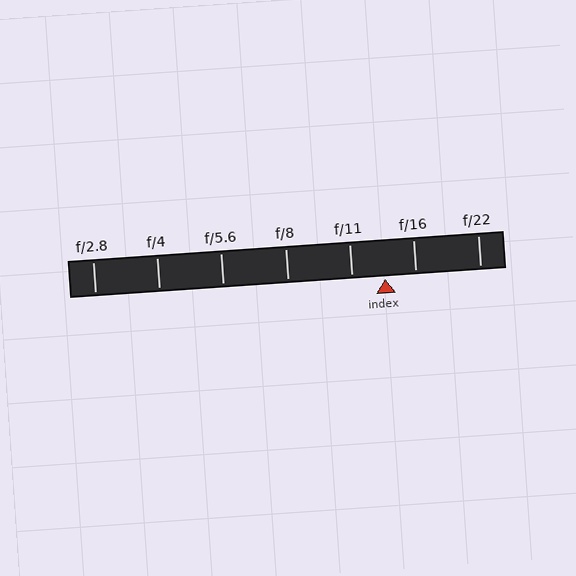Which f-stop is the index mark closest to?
The index mark is closest to f/16.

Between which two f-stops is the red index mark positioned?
The index mark is between f/11 and f/16.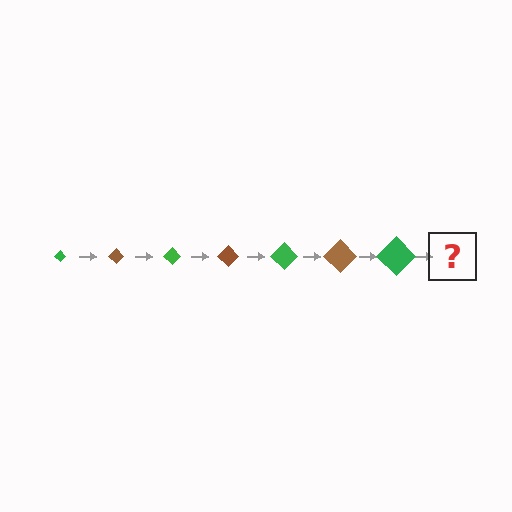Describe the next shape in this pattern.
It should be a brown diamond, larger than the previous one.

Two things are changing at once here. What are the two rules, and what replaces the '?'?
The two rules are that the diamond grows larger each step and the color cycles through green and brown. The '?' should be a brown diamond, larger than the previous one.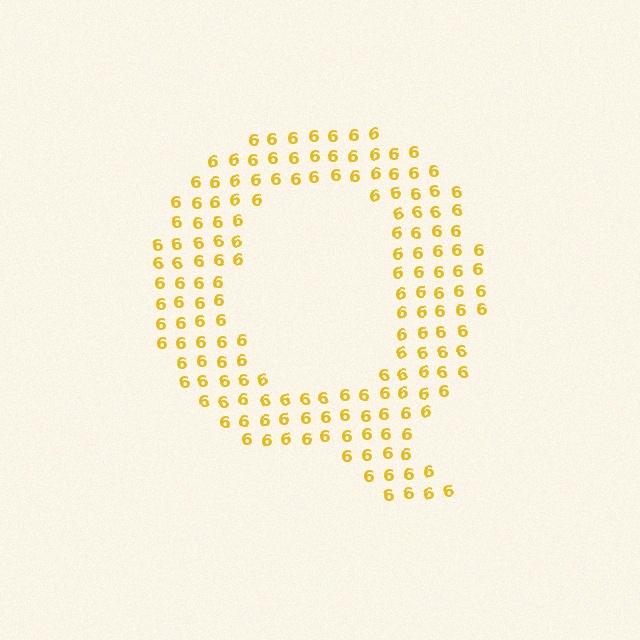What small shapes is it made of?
It is made of small digit 6's.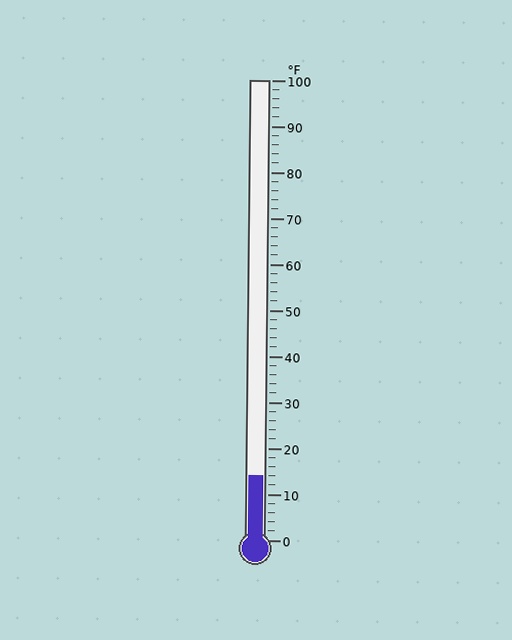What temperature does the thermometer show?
The thermometer shows approximately 14°F.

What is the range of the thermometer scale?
The thermometer scale ranges from 0°F to 100°F.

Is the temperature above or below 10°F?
The temperature is above 10°F.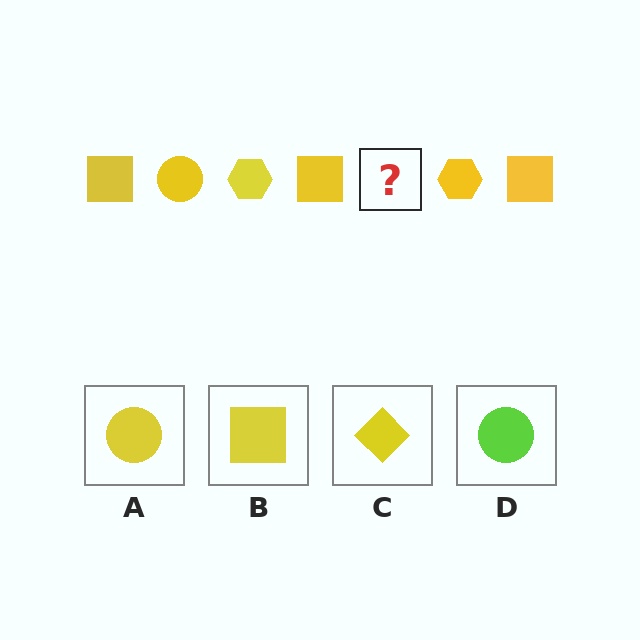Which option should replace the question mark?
Option A.